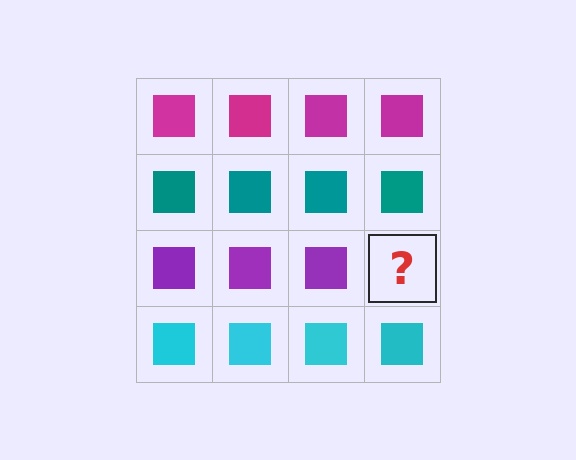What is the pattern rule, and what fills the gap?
The rule is that each row has a consistent color. The gap should be filled with a purple square.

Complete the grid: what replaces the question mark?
The question mark should be replaced with a purple square.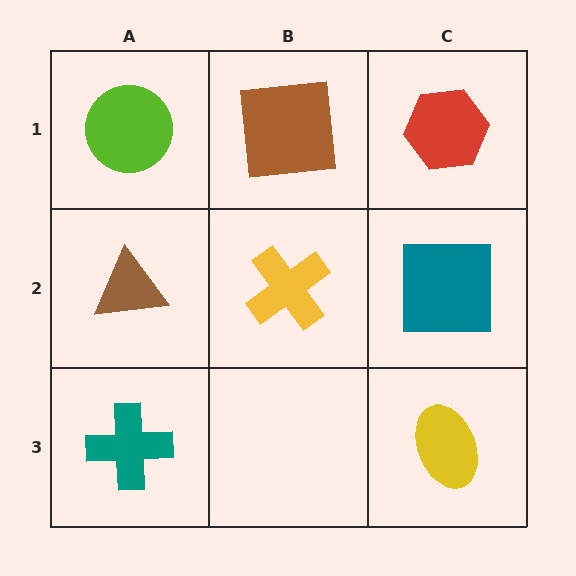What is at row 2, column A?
A brown triangle.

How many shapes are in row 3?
2 shapes.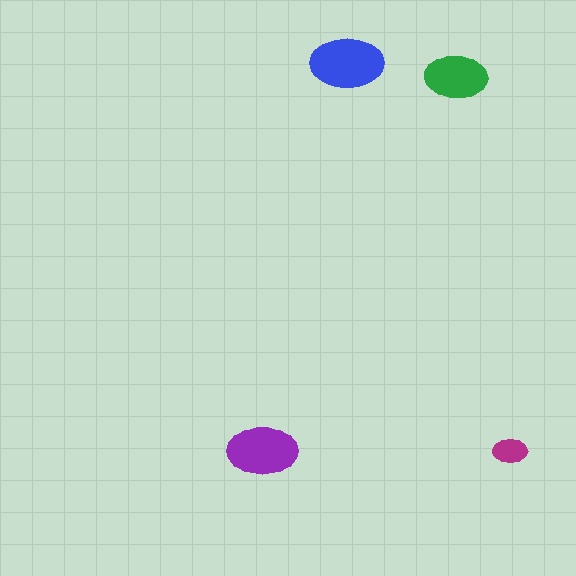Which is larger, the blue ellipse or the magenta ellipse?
The blue one.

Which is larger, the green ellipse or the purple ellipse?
The purple one.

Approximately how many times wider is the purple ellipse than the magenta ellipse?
About 2 times wider.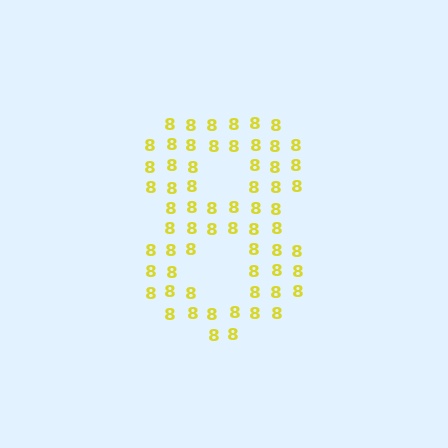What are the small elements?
The small elements are digit 8's.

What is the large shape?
The large shape is the digit 8.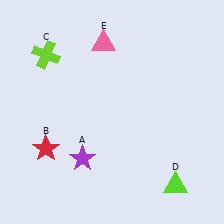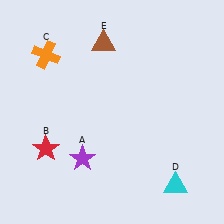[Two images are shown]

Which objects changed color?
C changed from lime to orange. D changed from lime to cyan. E changed from pink to brown.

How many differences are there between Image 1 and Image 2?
There are 3 differences between the two images.